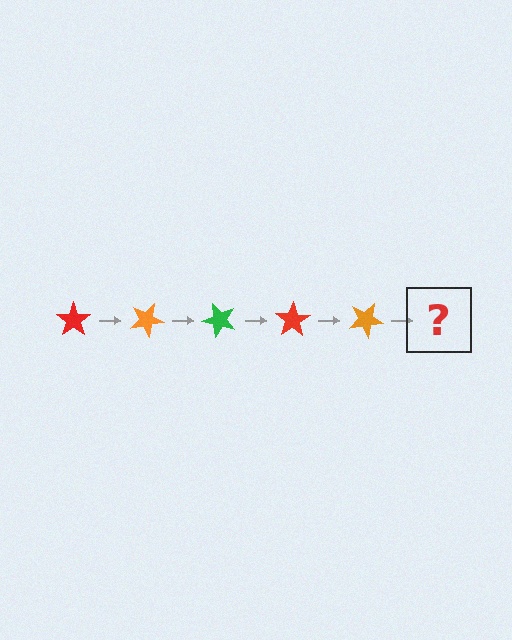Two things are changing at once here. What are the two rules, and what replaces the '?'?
The two rules are that it rotates 25 degrees each step and the color cycles through red, orange, and green. The '?' should be a green star, rotated 125 degrees from the start.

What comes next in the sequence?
The next element should be a green star, rotated 125 degrees from the start.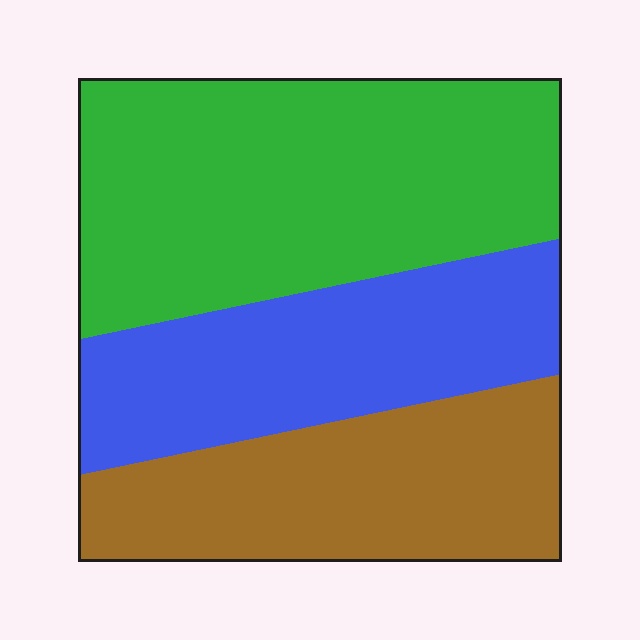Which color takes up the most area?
Green, at roughly 45%.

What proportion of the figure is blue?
Blue covers roughly 30% of the figure.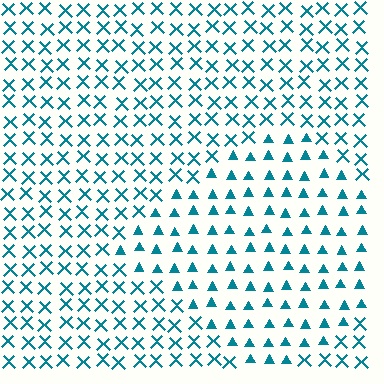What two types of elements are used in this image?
The image uses triangles inside the diamond region and X marks outside it.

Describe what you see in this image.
The image is filled with small teal elements arranged in a uniform grid. A diamond-shaped region contains triangles, while the surrounding area contains X marks. The boundary is defined purely by the change in element shape.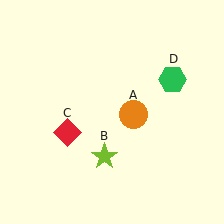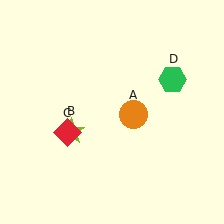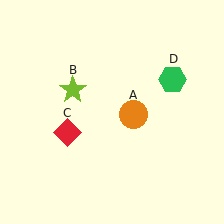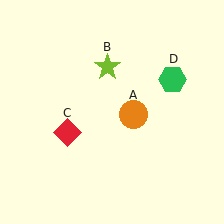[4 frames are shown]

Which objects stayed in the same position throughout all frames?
Orange circle (object A) and red diamond (object C) and green hexagon (object D) remained stationary.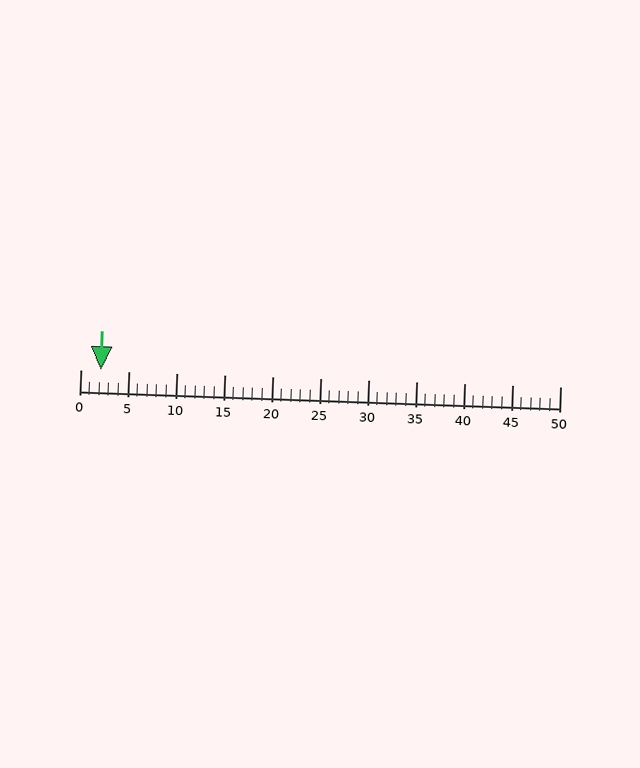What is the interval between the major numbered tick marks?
The major tick marks are spaced 5 units apart.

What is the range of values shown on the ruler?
The ruler shows values from 0 to 50.